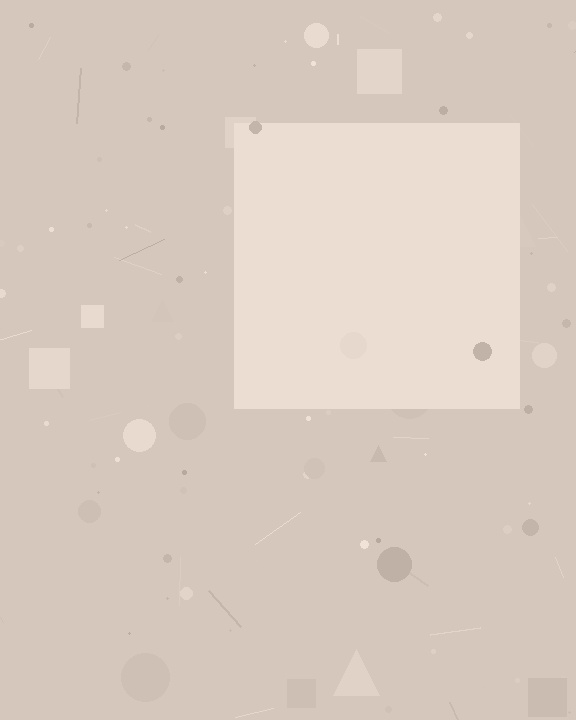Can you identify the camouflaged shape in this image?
The camouflaged shape is a square.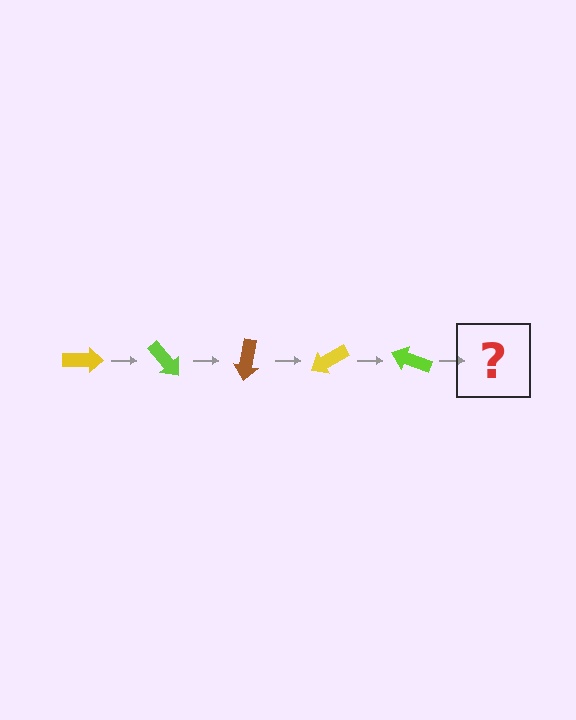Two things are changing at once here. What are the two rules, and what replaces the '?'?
The two rules are that it rotates 50 degrees each step and the color cycles through yellow, lime, and brown. The '?' should be a brown arrow, rotated 250 degrees from the start.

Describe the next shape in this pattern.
It should be a brown arrow, rotated 250 degrees from the start.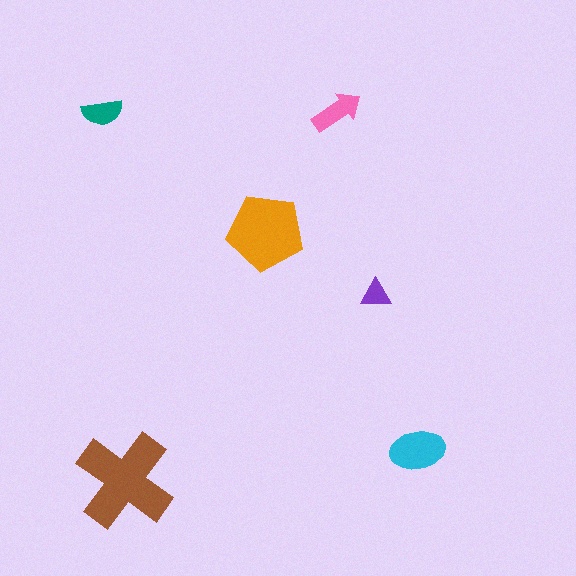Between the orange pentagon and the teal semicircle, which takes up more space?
The orange pentagon.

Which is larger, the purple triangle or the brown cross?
The brown cross.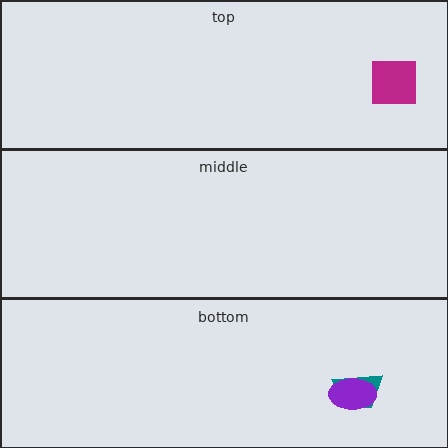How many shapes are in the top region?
1.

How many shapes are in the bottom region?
2.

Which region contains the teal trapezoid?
The bottom region.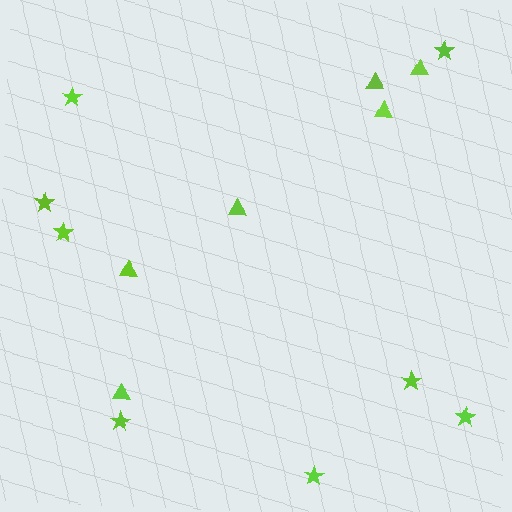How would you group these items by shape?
There are 2 groups: one group of triangles (6) and one group of stars (8).